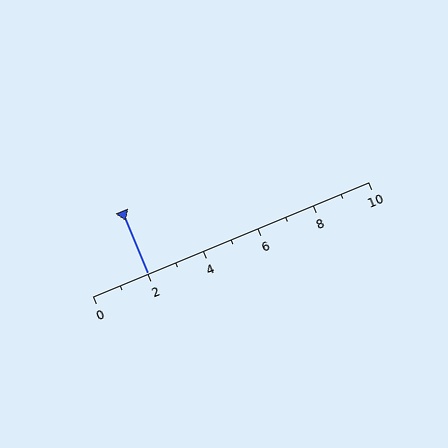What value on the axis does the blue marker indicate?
The marker indicates approximately 2.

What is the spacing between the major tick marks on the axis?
The major ticks are spaced 2 apart.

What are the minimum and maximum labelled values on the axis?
The axis runs from 0 to 10.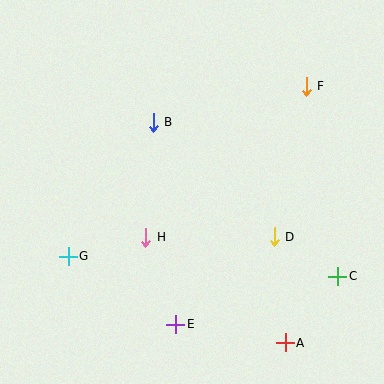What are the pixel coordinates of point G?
Point G is at (68, 256).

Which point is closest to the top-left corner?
Point B is closest to the top-left corner.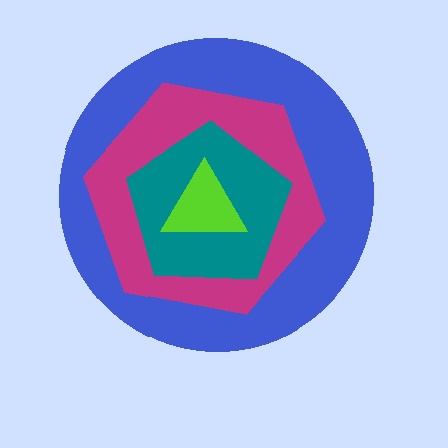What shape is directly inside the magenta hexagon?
The teal pentagon.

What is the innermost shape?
The lime triangle.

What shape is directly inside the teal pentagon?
The lime triangle.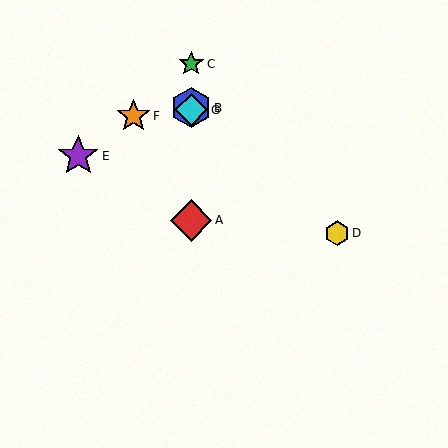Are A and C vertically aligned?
Yes, both are at x≈191.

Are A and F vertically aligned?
No, A is at x≈191 and F is at x≈133.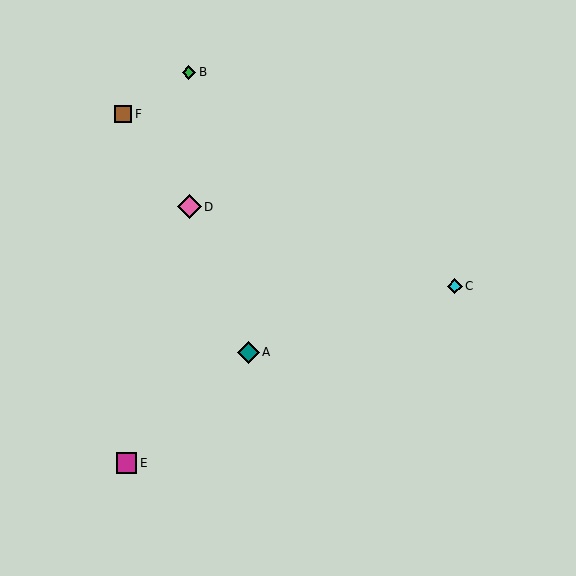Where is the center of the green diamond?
The center of the green diamond is at (189, 72).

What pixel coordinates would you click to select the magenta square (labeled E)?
Click at (127, 463) to select the magenta square E.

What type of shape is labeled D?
Shape D is a pink diamond.